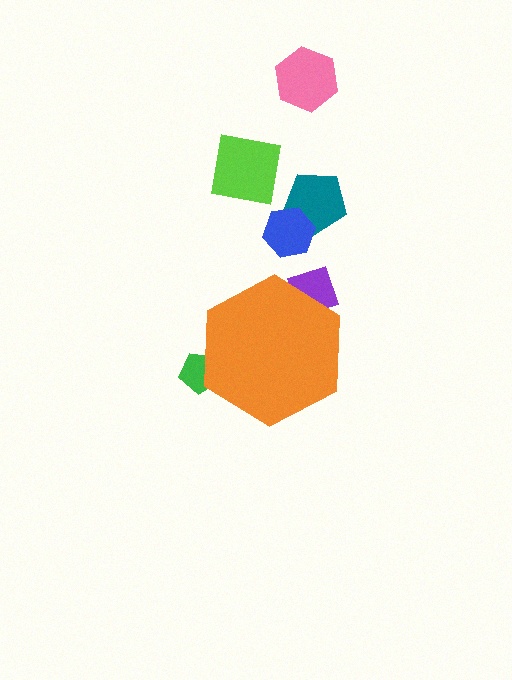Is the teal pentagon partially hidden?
No, the teal pentagon is fully visible.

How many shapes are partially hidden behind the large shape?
2 shapes are partially hidden.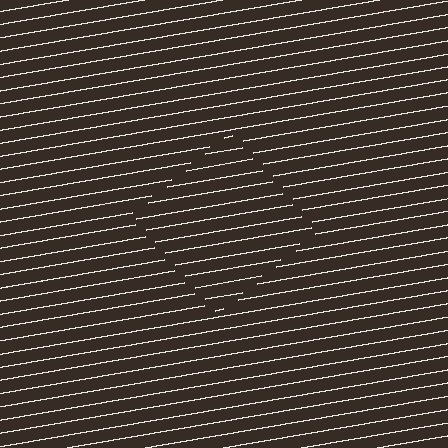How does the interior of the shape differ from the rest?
The interior of the shape contains the same grating, shifted by half a period — the contour is defined by the phase discontinuity where line-ends from the inner and outer gratings abut.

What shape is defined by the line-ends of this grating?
An illusory square. The interior of the shape contains the same grating, shifted by half a period — the contour is defined by the phase discontinuity where line-ends from the inner and outer gratings abut.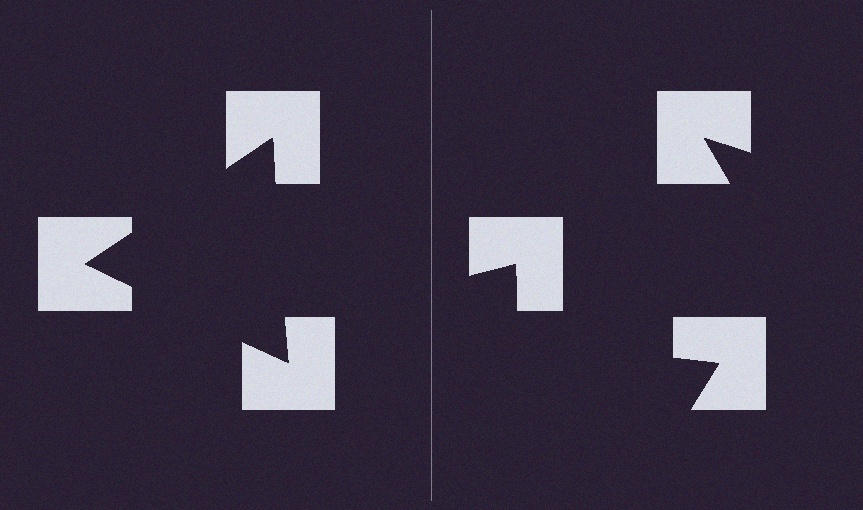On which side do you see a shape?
An illusory triangle appears on the left side. On the right side the wedge cuts are rotated, so no coherent shape forms.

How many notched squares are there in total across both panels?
6 — 3 on each side.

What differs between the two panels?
The notched squares are positioned identically on both sides; only the wedge orientations differ. On the left they align to a triangle; on the right they are misaligned.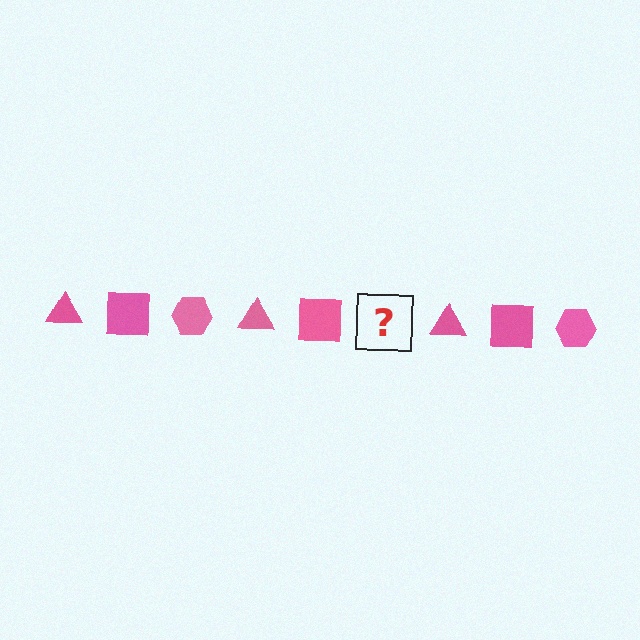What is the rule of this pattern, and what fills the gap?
The rule is that the pattern cycles through triangle, square, hexagon shapes in pink. The gap should be filled with a pink hexagon.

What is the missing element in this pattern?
The missing element is a pink hexagon.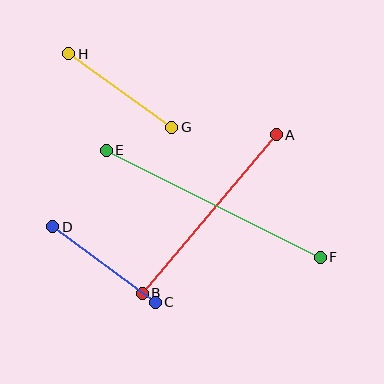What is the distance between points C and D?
The distance is approximately 128 pixels.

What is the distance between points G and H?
The distance is approximately 127 pixels.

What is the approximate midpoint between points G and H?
The midpoint is at approximately (120, 90) pixels.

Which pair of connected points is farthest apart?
Points E and F are farthest apart.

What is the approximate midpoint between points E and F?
The midpoint is at approximately (213, 204) pixels.